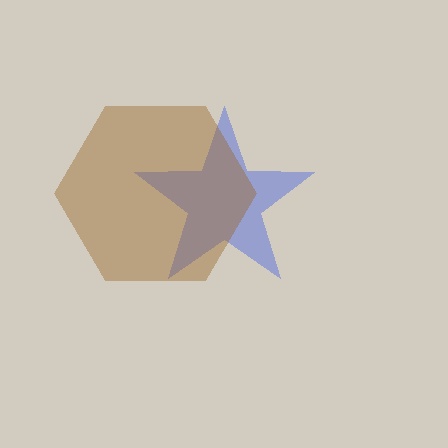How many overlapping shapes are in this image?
There are 2 overlapping shapes in the image.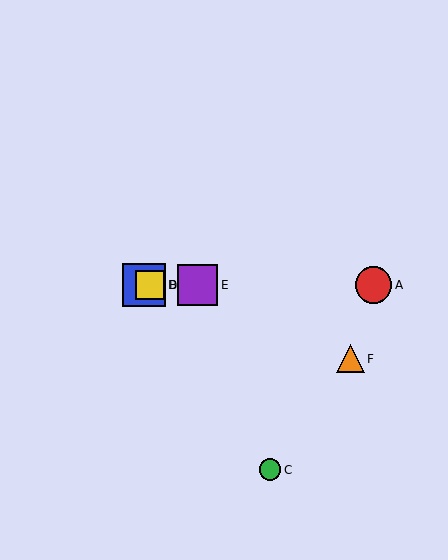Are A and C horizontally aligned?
No, A is at y≈285 and C is at y≈470.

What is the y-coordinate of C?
Object C is at y≈470.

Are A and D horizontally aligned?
Yes, both are at y≈285.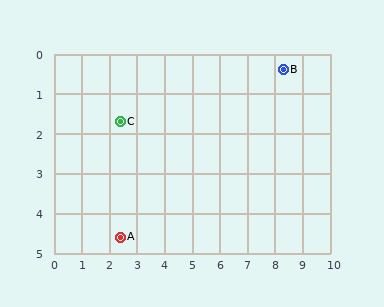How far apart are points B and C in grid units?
Points B and C are about 6.0 grid units apart.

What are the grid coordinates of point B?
Point B is at approximately (8.3, 0.4).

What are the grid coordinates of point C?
Point C is at approximately (2.4, 1.7).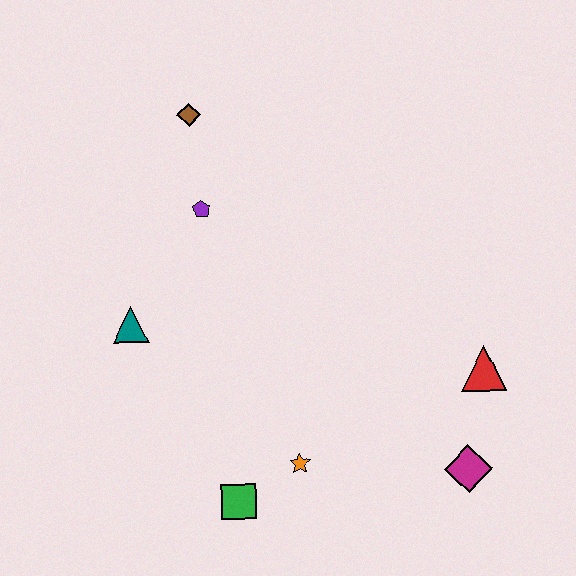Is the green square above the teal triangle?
No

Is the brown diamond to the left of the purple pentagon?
Yes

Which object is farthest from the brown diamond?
The magenta diamond is farthest from the brown diamond.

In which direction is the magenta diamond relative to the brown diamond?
The magenta diamond is below the brown diamond.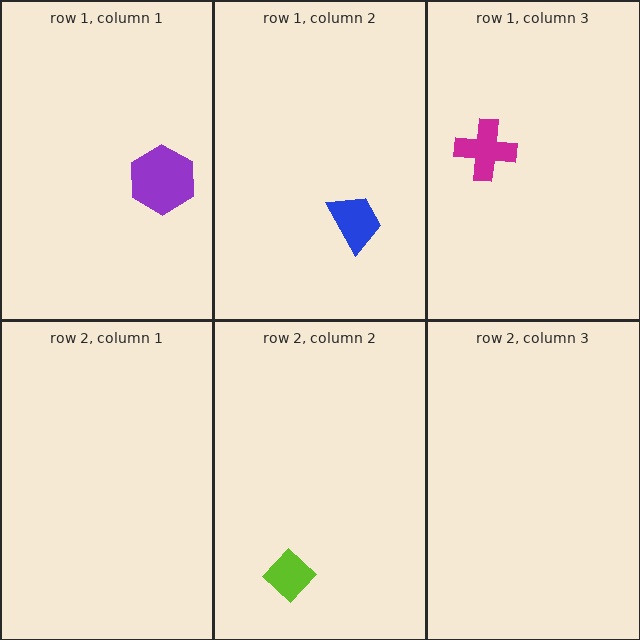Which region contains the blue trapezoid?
The row 1, column 2 region.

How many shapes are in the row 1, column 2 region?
1.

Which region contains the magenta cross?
The row 1, column 3 region.